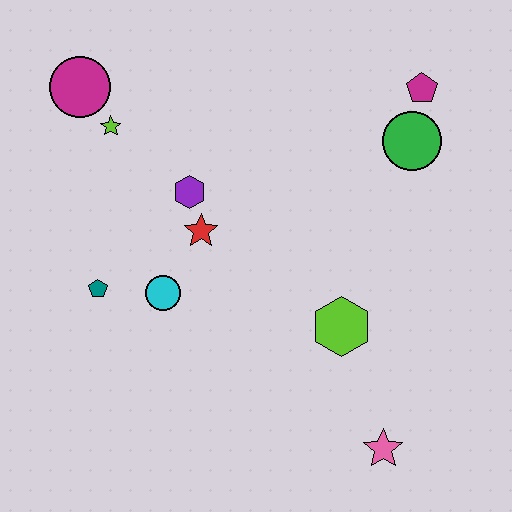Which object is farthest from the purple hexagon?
The pink star is farthest from the purple hexagon.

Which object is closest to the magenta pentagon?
The green circle is closest to the magenta pentagon.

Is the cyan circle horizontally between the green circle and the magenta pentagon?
No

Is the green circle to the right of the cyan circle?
Yes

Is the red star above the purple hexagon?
No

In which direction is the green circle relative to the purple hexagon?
The green circle is to the right of the purple hexagon.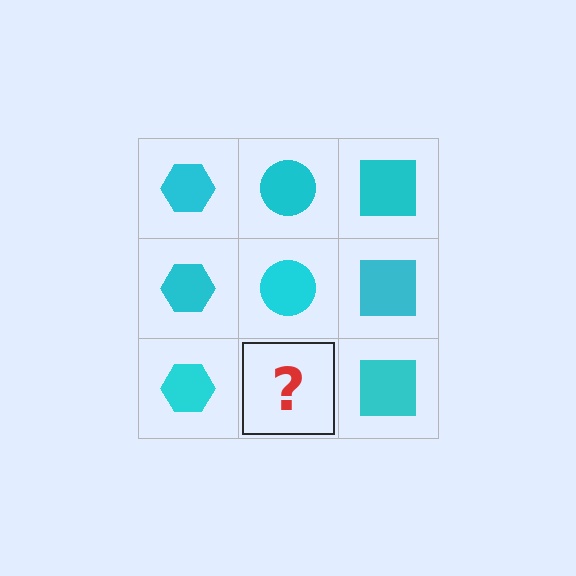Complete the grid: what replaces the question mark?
The question mark should be replaced with a cyan circle.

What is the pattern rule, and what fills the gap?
The rule is that each column has a consistent shape. The gap should be filled with a cyan circle.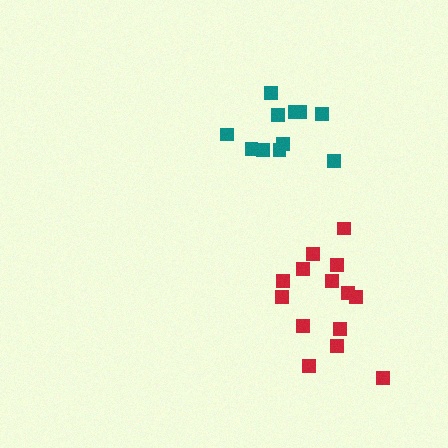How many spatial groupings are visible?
There are 2 spatial groupings.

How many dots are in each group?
Group 1: 14 dots, Group 2: 11 dots (25 total).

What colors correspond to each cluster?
The clusters are colored: red, teal.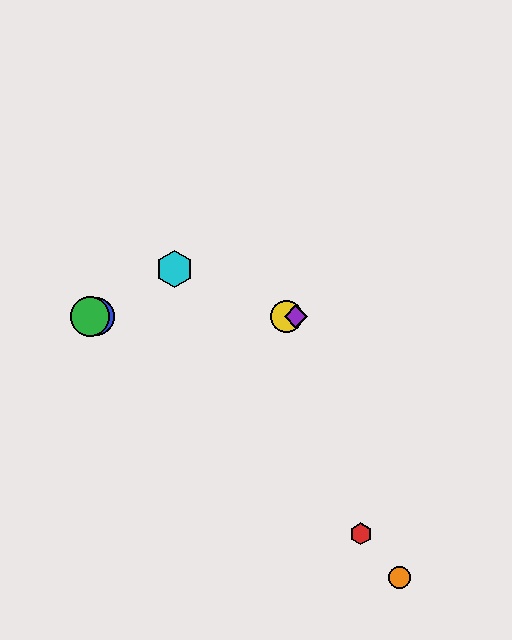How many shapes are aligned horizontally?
4 shapes (the blue circle, the green circle, the yellow circle, the purple diamond) are aligned horizontally.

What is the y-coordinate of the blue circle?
The blue circle is at y≈316.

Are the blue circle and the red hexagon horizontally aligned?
No, the blue circle is at y≈316 and the red hexagon is at y≈534.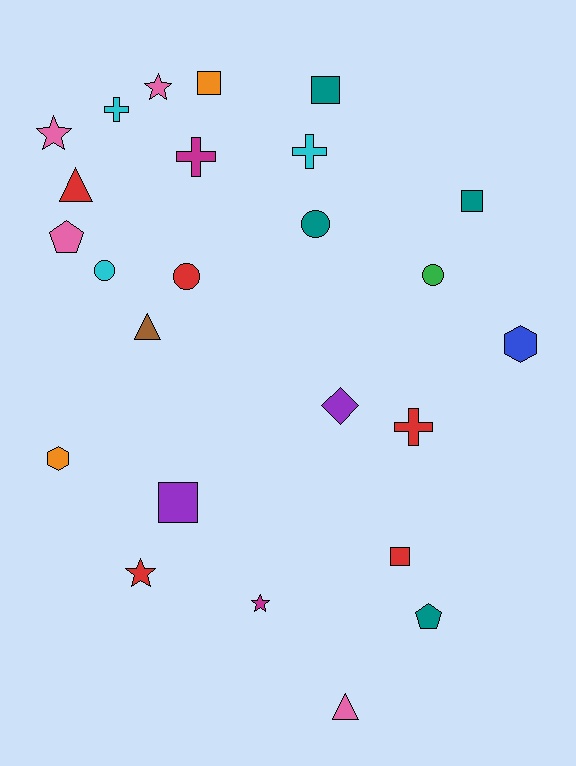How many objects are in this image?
There are 25 objects.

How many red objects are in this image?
There are 5 red objects.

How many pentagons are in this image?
There are 2 pentagons.